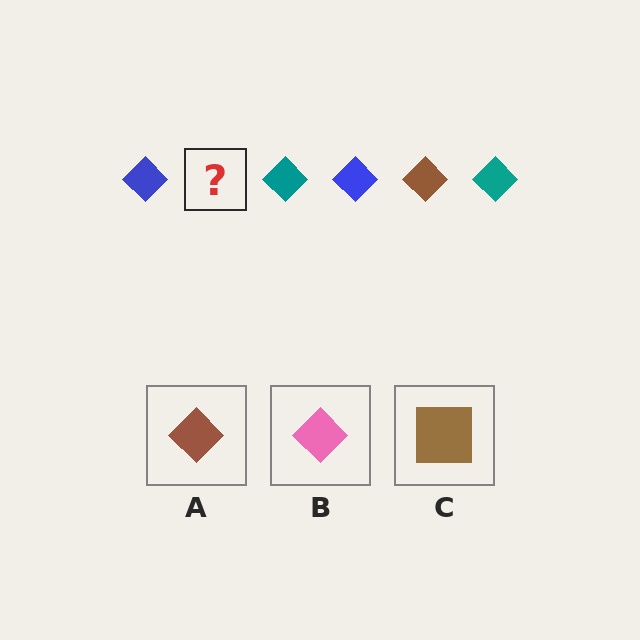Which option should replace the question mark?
Option A.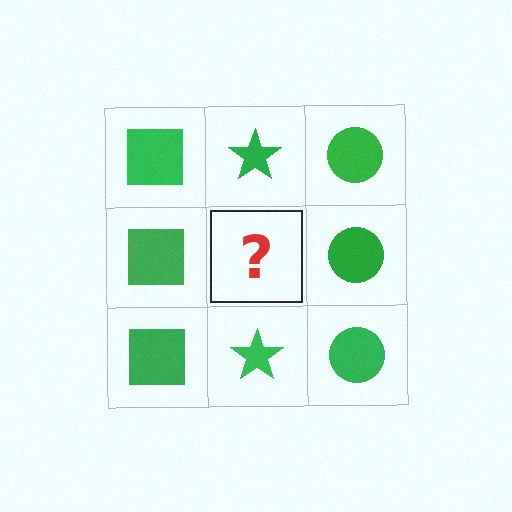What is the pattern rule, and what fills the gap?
The rule is that each column has a consistent shape. The gap should be filled with a green star.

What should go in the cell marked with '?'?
The missing cell should contain a green star.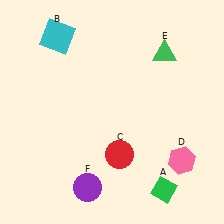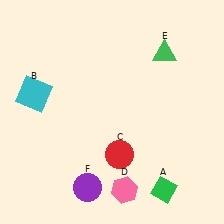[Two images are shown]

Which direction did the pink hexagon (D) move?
The pink hexagon (D) moved left.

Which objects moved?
The objects that moved are: the cyan square (B), the pink hexagon (D).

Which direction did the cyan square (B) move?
The cyan square (B) moved down.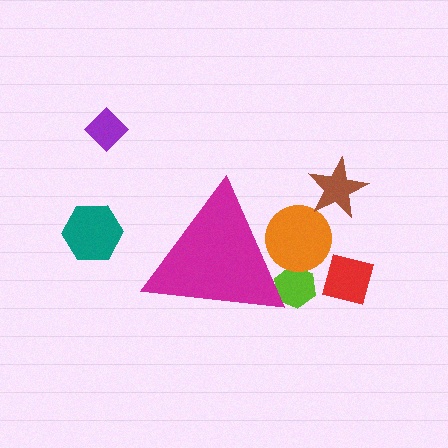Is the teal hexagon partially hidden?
No, the teal hexagon is fully visible.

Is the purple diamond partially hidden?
No, the purple diamond is fully visible.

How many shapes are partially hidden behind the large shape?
2 shapes are partially hidden.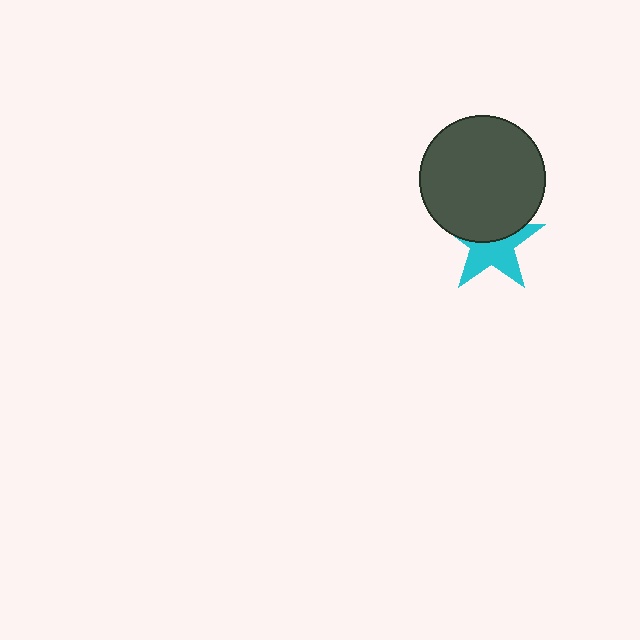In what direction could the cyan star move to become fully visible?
The cyan star could move down. That would shift it out from behind the dark gray circle entirely.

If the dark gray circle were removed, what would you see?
You would see the complete cyan star.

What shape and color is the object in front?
The object in front is a dark gray circle.